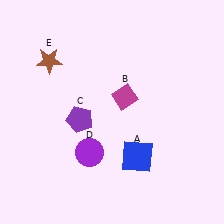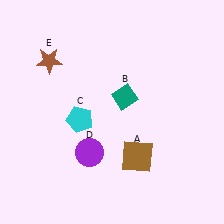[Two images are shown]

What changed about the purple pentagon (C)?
In Image 1, C is purple. In Image 2, it changed to cyan.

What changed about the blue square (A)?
In Image 1, A is blue. In Image 2, it changed to brown.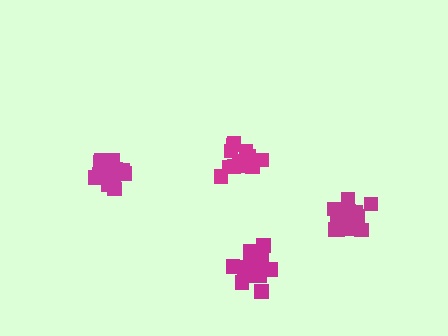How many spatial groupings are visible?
There are 4 spatial groupings.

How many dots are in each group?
Group 1: 16 dots, Group 2: 13 dots, Group 3: 17 dots, Group 4: 14 dots (60 total).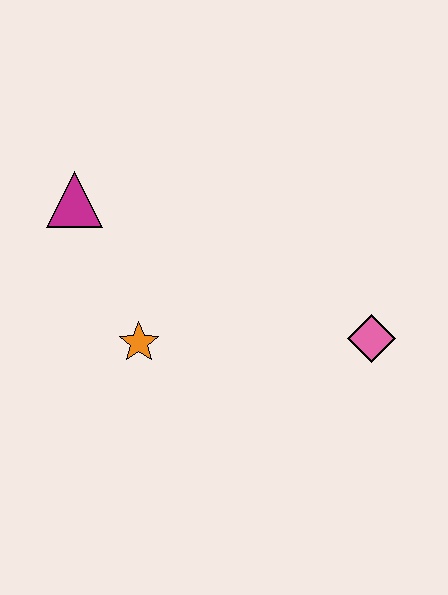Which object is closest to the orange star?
The magenta triangle is closest to the orange star.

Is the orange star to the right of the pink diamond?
No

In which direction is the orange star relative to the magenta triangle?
The orange star is below the magenta triangle.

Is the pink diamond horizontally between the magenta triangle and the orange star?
No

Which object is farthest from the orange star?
The pink diamond is farthest from the orange star.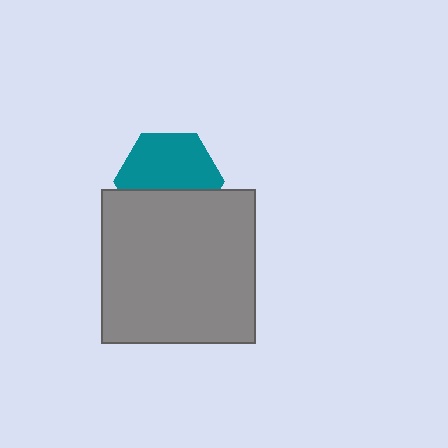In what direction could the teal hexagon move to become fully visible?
The teal hexagon could move up. That would shift it out from behind the gray square entirely.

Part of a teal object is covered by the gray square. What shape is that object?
It is a hexagon.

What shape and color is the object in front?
The object in front is a gray square.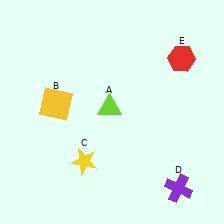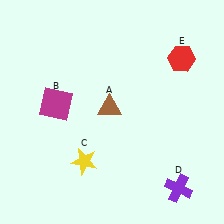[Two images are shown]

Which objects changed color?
A changed from lime to brown. B changed from yellow to magenta.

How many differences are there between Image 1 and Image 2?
There are 2 differences between the two images.